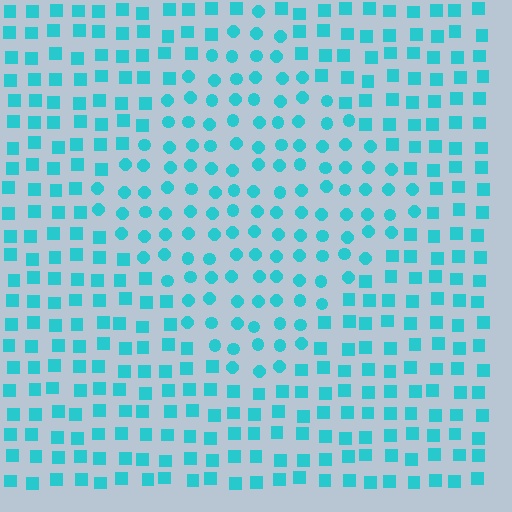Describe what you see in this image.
The image is filled with small cyan elements arranged in a uniform grid. A diamond-shaped region contains circles, while the surrounding area contains squares. The boundary is defined purely by the change in element shape.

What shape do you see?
I see a diamond.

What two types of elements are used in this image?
The image uses circles inside the diamond region and squares outside it.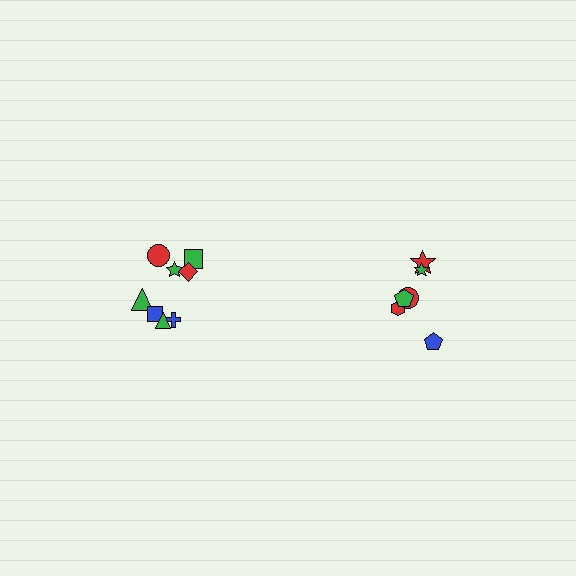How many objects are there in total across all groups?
There are 14 objects.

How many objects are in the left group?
There are 8 objects.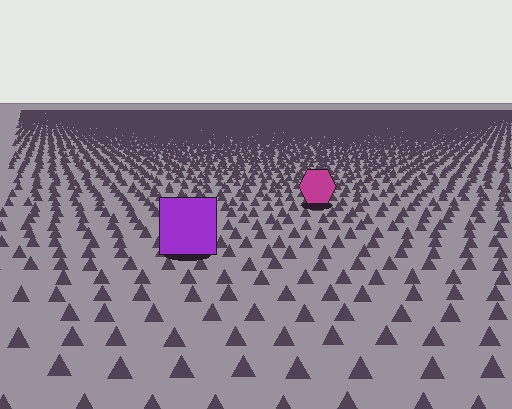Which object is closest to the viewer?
The purple square is closest. The texture marks near it are larger and more spread out.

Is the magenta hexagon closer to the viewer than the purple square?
No. The purple square is closer — you can tell from the texture gradient: the ground texture is coarser near it.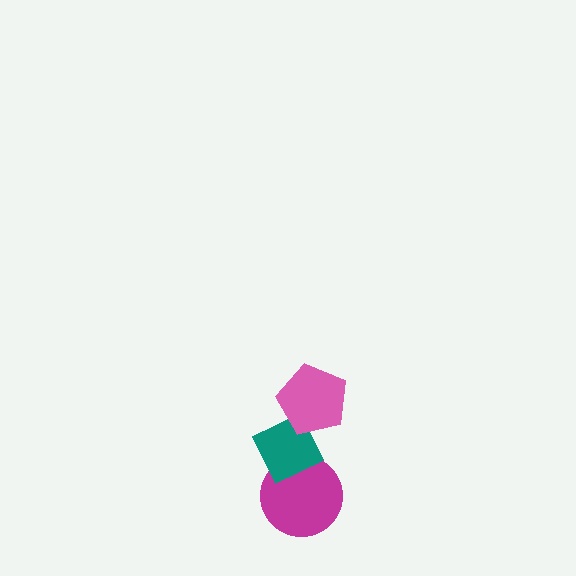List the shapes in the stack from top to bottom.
From top to bottom: the pink pentagon, the teal diamond, the magenta circle.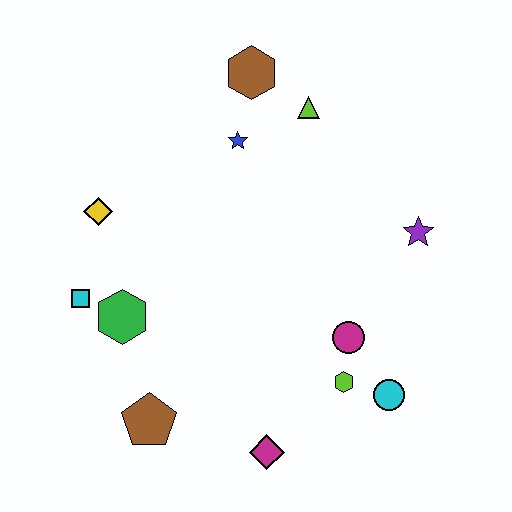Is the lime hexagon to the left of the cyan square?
No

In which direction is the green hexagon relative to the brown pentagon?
The green hexagon is above the brown pentagon.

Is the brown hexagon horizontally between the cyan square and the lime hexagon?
Yes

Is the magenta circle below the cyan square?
Yes